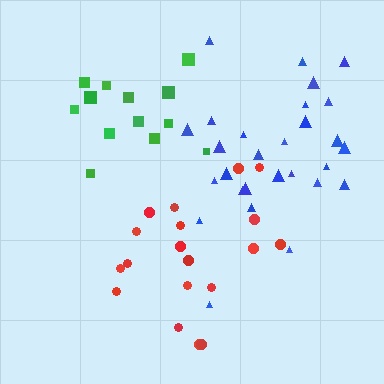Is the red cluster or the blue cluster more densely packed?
Blue.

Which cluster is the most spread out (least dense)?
Red.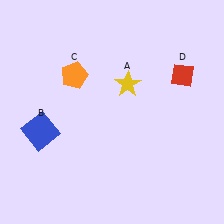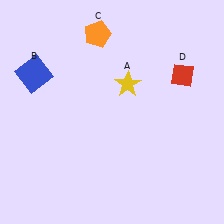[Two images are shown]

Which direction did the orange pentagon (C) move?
The orange pentagon (C) moved up.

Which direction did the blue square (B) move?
The blue square (B) moved up.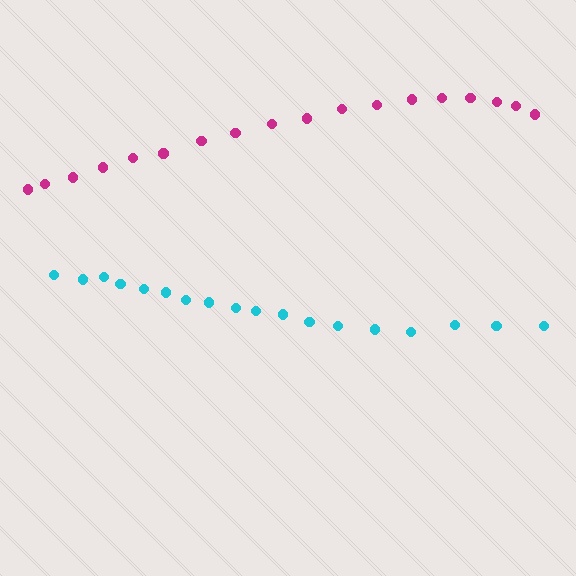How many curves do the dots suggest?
There are 2 distinct paths.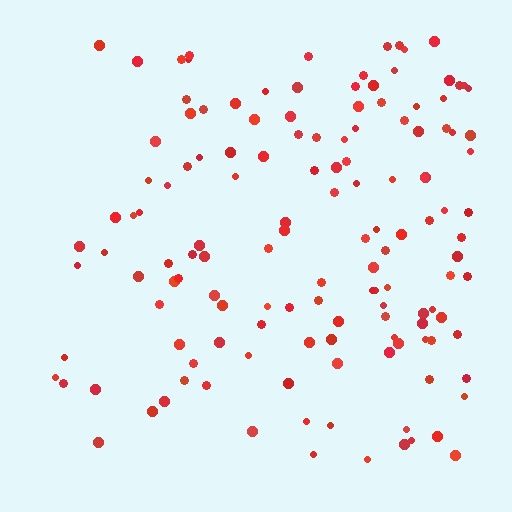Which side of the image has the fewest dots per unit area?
The left.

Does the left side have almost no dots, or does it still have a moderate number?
Still a moderate number, just noticeably fewer than the right.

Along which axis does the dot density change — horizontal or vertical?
Horizontal.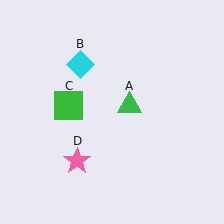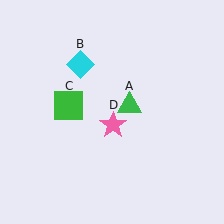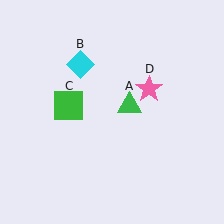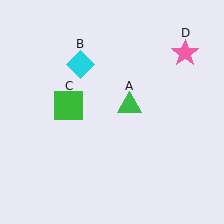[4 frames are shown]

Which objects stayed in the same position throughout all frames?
Green triangle (object A) and cyan diamond (object B) and green square (object C) remained stationary.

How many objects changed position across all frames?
1 object changed position: pink star (object D).